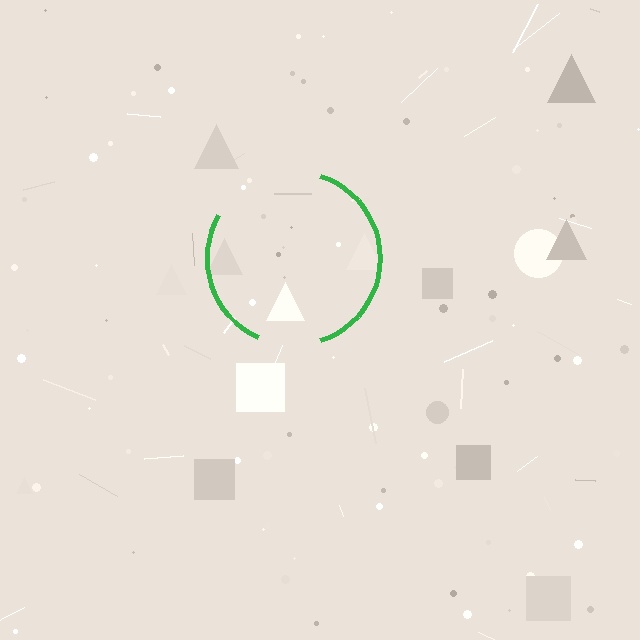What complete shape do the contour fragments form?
The contour fragments form a circle.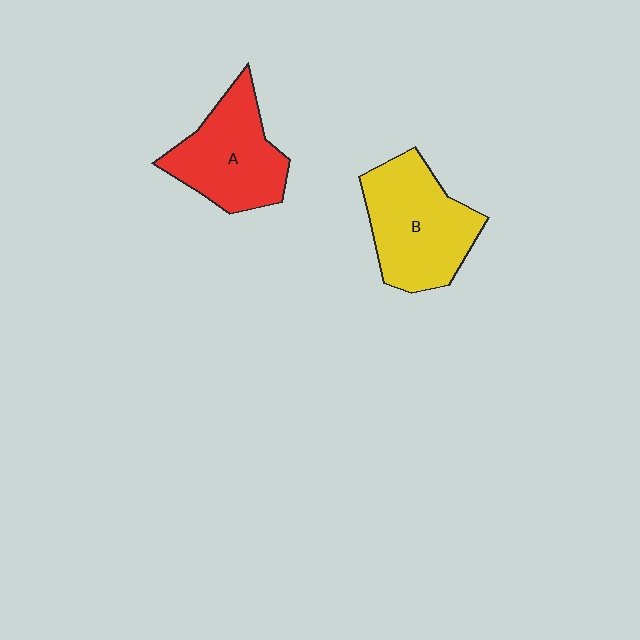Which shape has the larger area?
Shape B (yellow).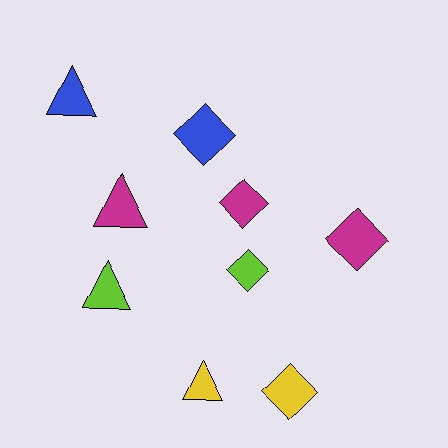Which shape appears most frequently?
Diamond, with 5 objects.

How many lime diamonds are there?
There is 1 lime diamond.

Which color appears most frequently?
Magenta, with 3 objects.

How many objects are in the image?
There are 9 objects.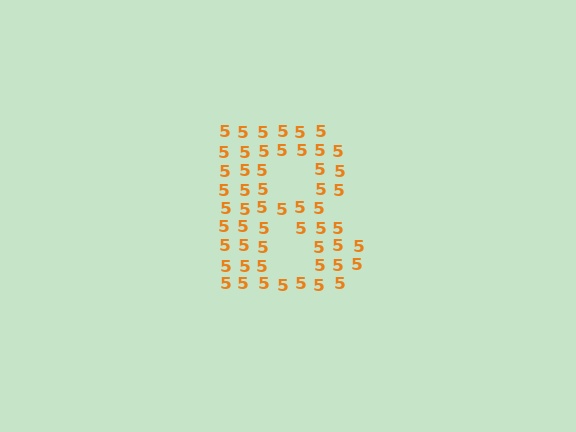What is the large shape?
The large shape is the letter B.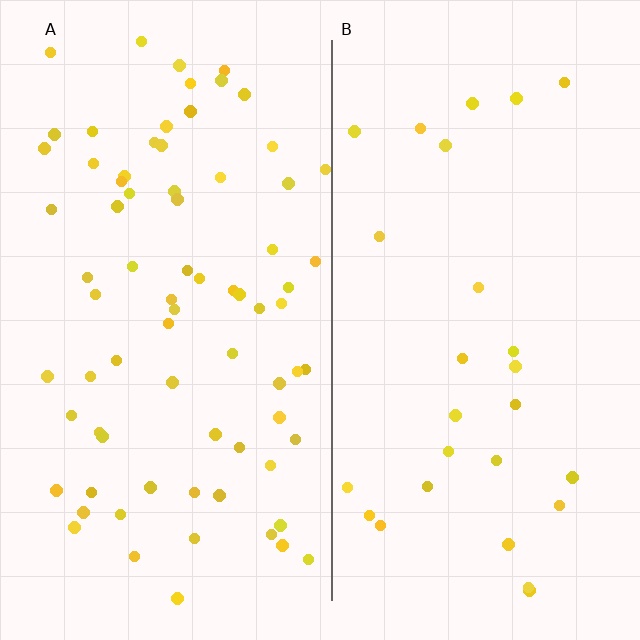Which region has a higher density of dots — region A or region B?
A (the left).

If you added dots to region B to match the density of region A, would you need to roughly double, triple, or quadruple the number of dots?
Approximately triple.